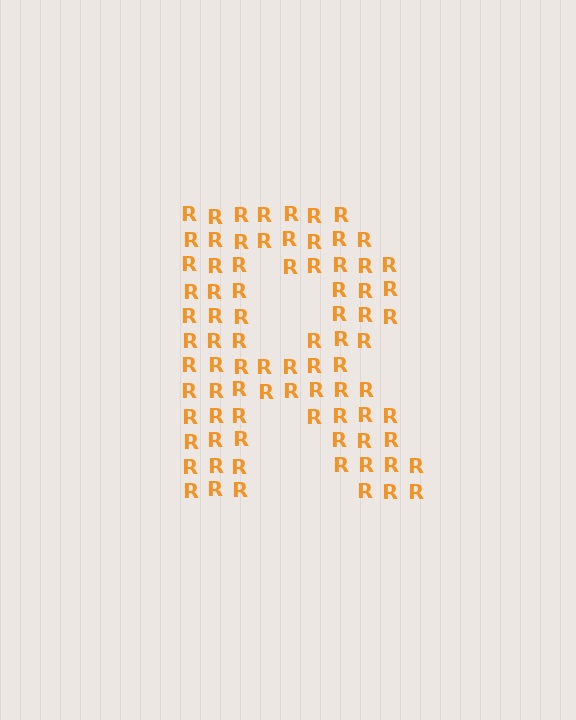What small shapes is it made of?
It is made of small letter R's.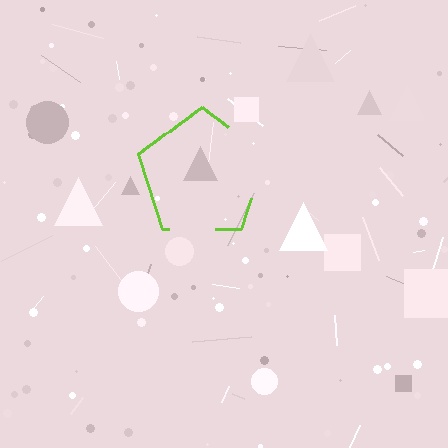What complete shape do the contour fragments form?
The contour fragments form a pentagon.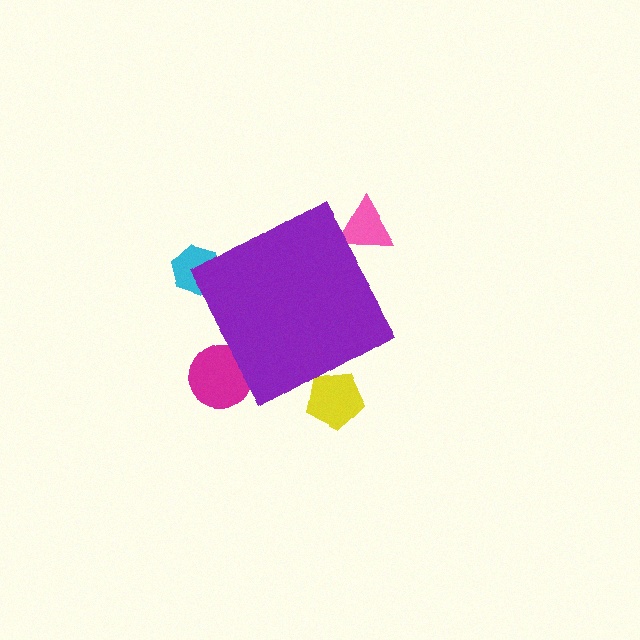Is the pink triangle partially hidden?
Yes, the pink triangle is partially hidden behind the purple diamond.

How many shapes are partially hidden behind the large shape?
4 shapes are partially hidden.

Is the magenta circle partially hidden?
Yes, the magenta circle is partially hidden behind the purple diamond.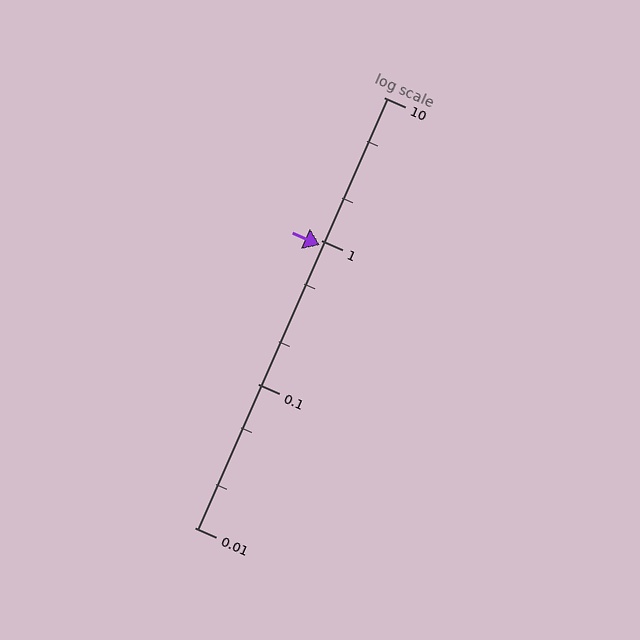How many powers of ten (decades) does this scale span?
The scale spans 3 decades, from 0.01 to 10.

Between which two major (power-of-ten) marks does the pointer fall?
The pointer is between 0.1 and 1.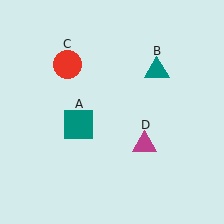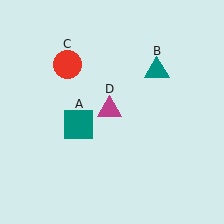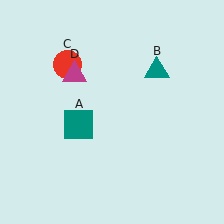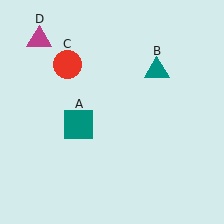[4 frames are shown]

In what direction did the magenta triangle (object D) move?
The magenta triangle (object D) moved up and to the left.